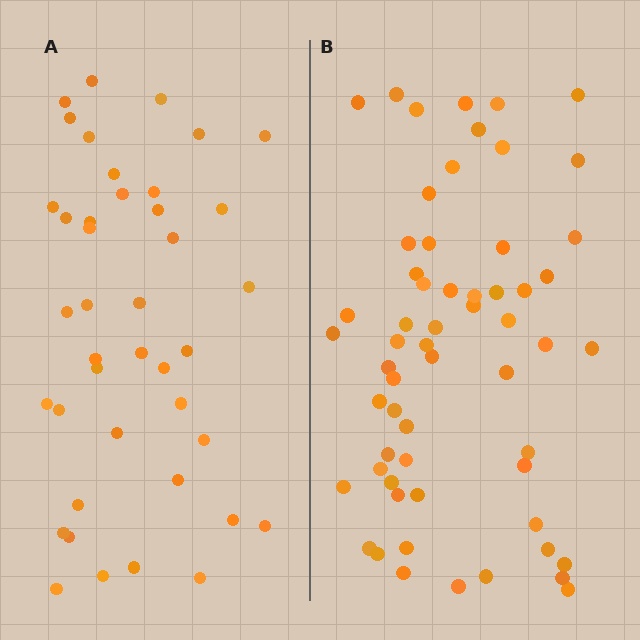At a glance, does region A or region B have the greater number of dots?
Region B (the right region) has more dots.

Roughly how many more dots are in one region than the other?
Region B has approximately 20 more dots than region A.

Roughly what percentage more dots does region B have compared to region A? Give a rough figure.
About 45% more.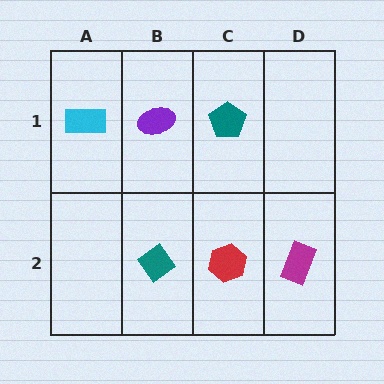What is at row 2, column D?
A magenta rectangle.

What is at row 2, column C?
A red hexagon.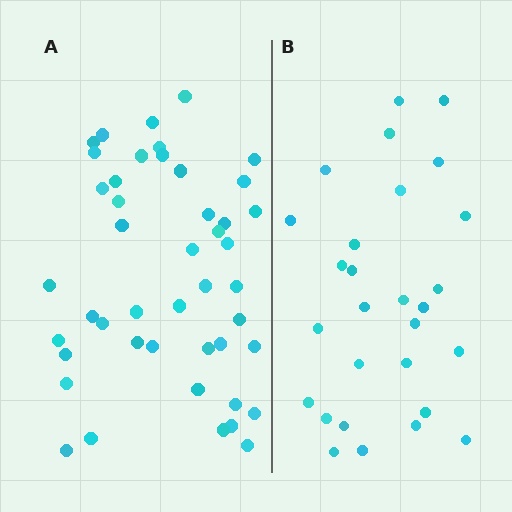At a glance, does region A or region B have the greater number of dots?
Region A (the left region) has more dots.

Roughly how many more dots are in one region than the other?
Region A has approximately 15 more dots than region B.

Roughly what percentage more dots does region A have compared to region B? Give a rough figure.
About 60% more.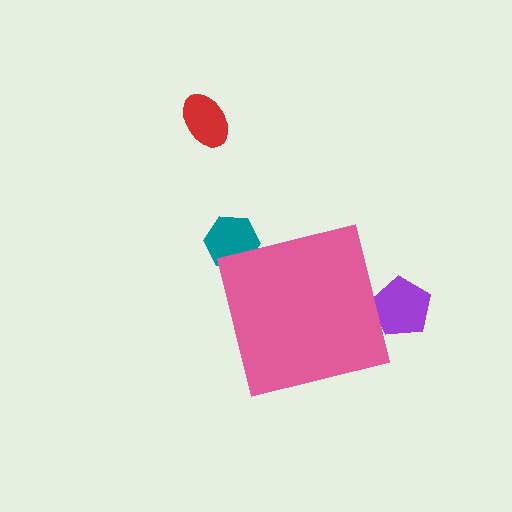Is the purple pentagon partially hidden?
Yes, the purple pentagon is partially hidden behind the pink square.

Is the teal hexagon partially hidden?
Yes, the teal hexagon is partially hidden behind the pink square.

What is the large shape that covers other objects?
A pink square.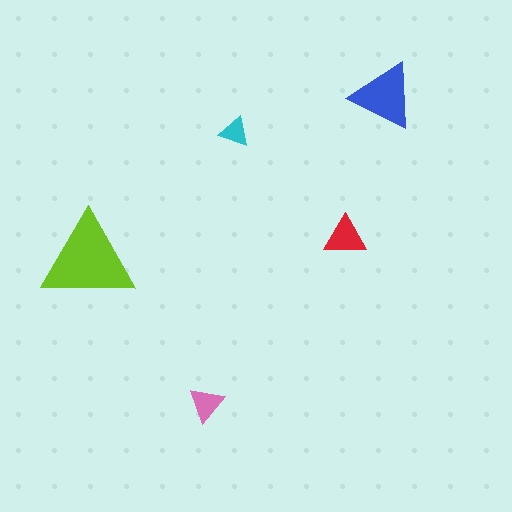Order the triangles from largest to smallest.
the lime one, the blue one, the red one, the pink one, the cyan one.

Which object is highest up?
The blue triangle is topmost.